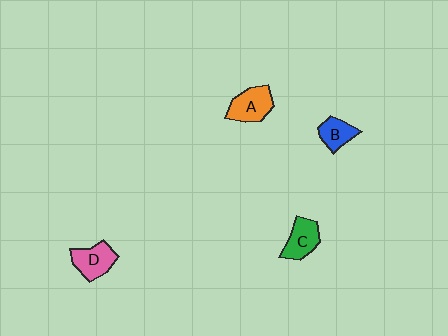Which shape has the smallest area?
Shape B (blue).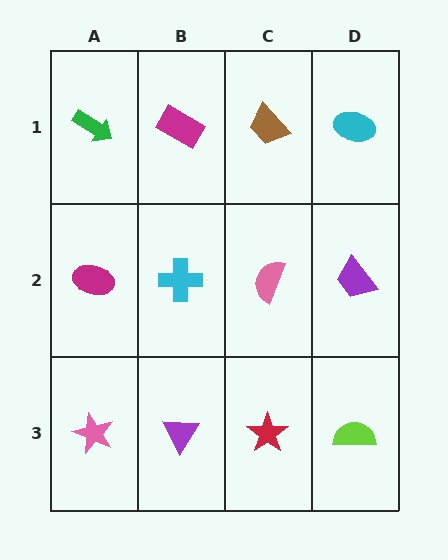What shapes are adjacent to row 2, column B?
A magenta rectangle (row 1, column B), a purple triangle (row 3, column B), a magenta ellipse (row 2, column A), a pink semicircle (row 2, column C).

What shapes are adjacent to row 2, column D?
A cyan ellipse (row 1, column D), a lime semicircle (row 3, column D), a pink semicircle (row 2, column C).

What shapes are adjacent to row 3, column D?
A purple trapezoid (row 2, column D), a red star (row 3, column C).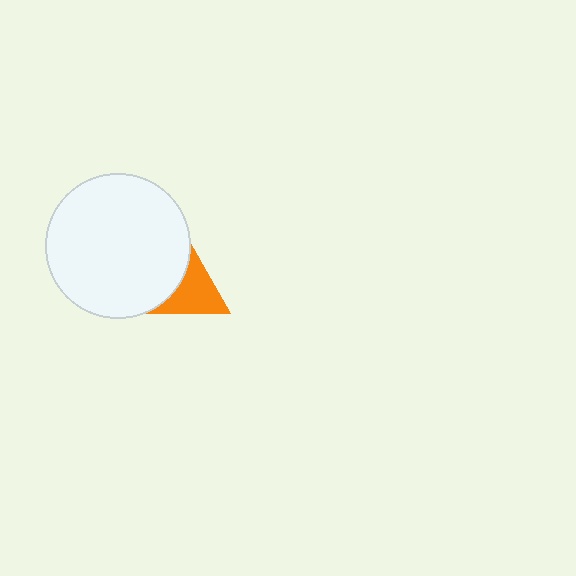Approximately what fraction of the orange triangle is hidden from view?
Roughly 66% of the orange triangle is hidden behind the white circle.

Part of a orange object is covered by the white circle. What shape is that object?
It is a triangle.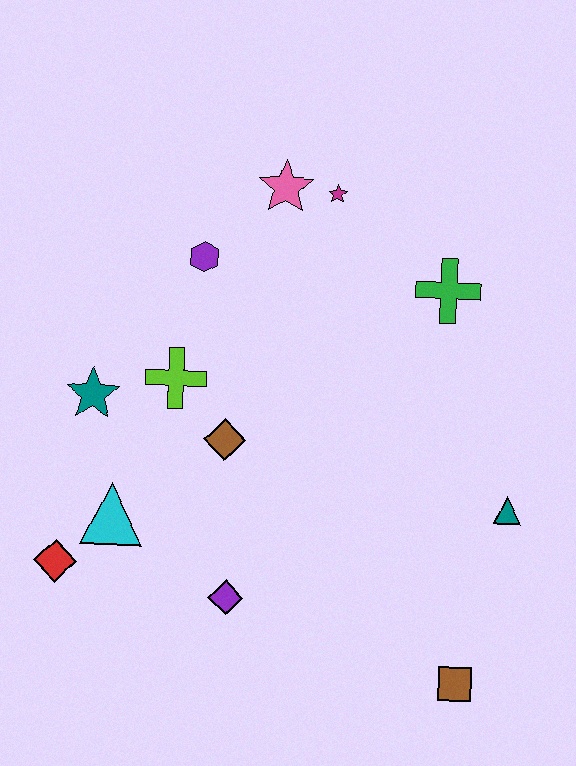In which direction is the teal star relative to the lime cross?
The teal star is to the left of the lime cross.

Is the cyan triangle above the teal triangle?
No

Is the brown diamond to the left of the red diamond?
No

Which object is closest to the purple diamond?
The cyan triangle is closest to the purple diamond.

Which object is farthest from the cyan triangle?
The green cross is farthest from the cyan triangle.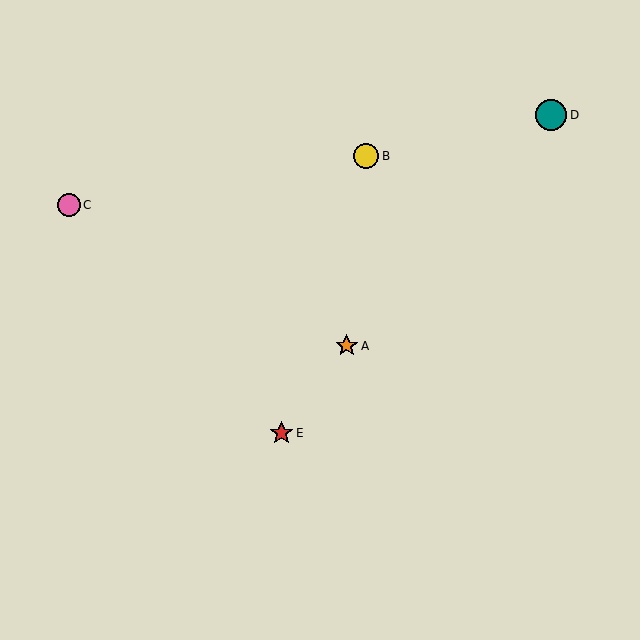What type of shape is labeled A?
Shape A is an orange star.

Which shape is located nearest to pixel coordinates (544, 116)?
The teal circle (labeled D) at (551, 115) is nearest to that location.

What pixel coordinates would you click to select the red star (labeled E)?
Click at (282, 433) to select the red star E.